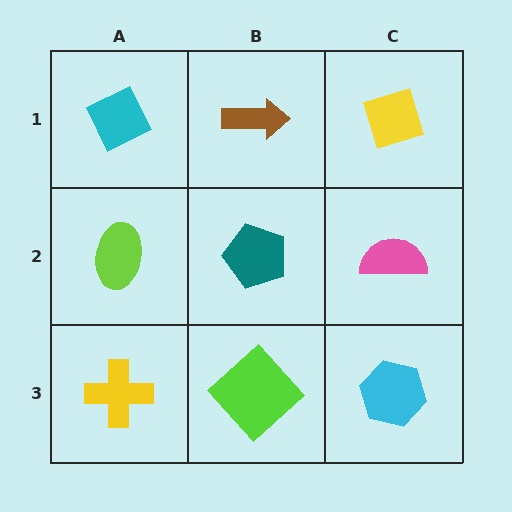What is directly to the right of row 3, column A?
A lime diamond.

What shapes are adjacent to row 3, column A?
A lime ellipse (row 2, column A), a lime diamond (row 3, column B).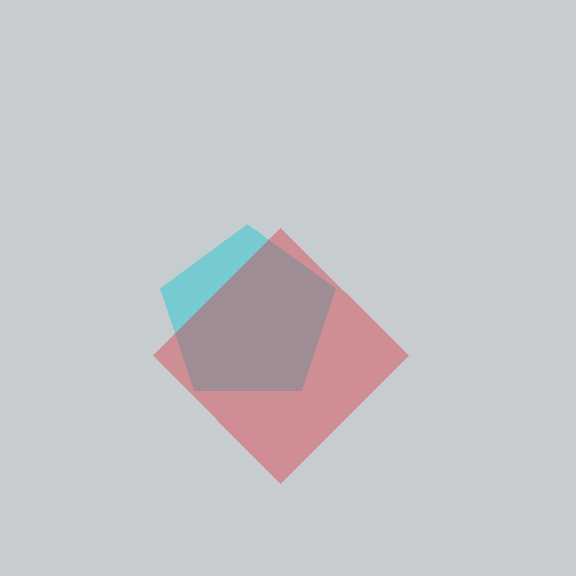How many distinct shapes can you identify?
There are 2 distinct shapes: a cyan pentagon, a red diamond.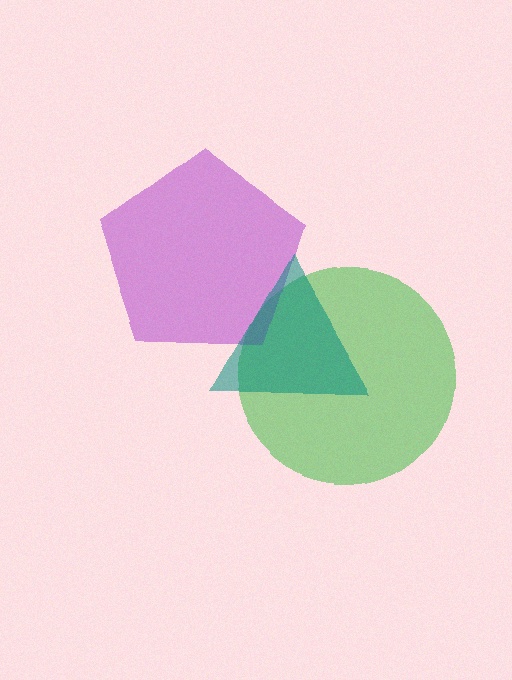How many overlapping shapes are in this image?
There are 3 overlapping shapes in the image.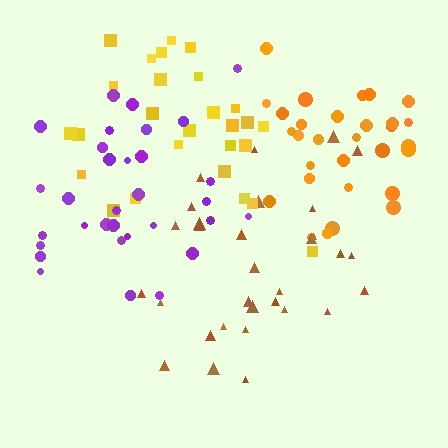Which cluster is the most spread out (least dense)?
Yellow.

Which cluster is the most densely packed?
Orange.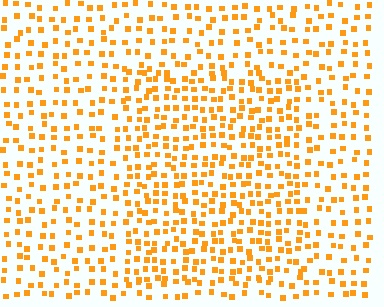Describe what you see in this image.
The image contains small orange elements arranged at two different densities. A rectangle-shaped region is visible where the elements are more densely packed than the surrounding area.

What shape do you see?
I see a rectangle.